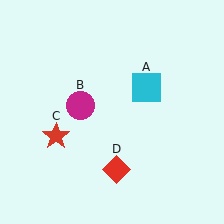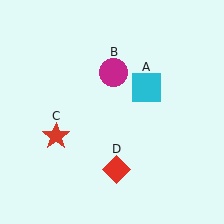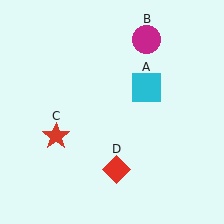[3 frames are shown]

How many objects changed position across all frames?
1 object changed position: magenta circle (object B).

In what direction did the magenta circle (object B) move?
The magenta circle (object B) moved up and to the right.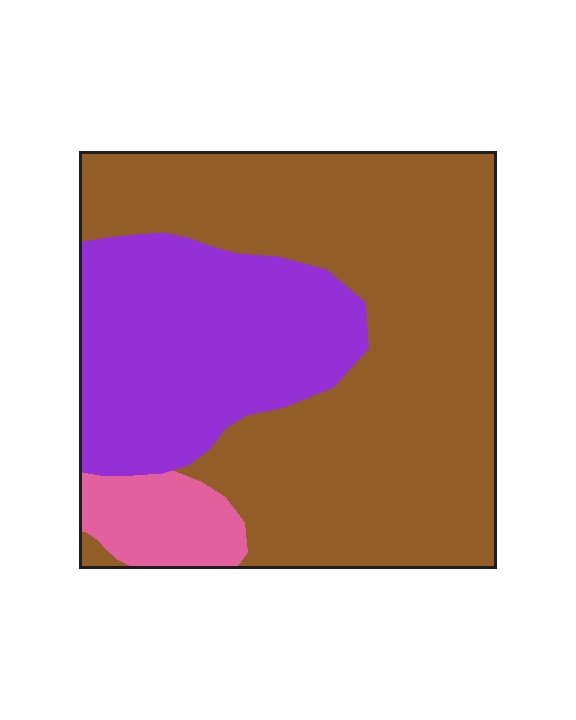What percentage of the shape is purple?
Purple takes up about one third (1/3) of the shape.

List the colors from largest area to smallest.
From largest to smallest: brown, purple, pink.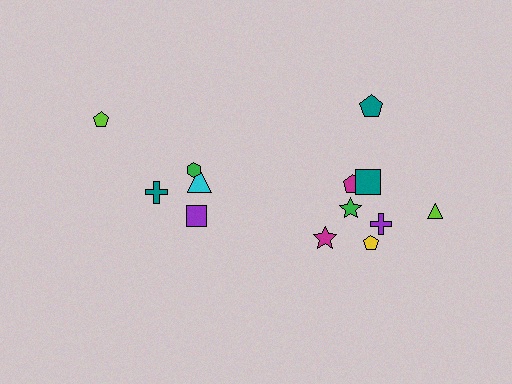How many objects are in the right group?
There are 8 objects.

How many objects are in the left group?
There are 5 objects.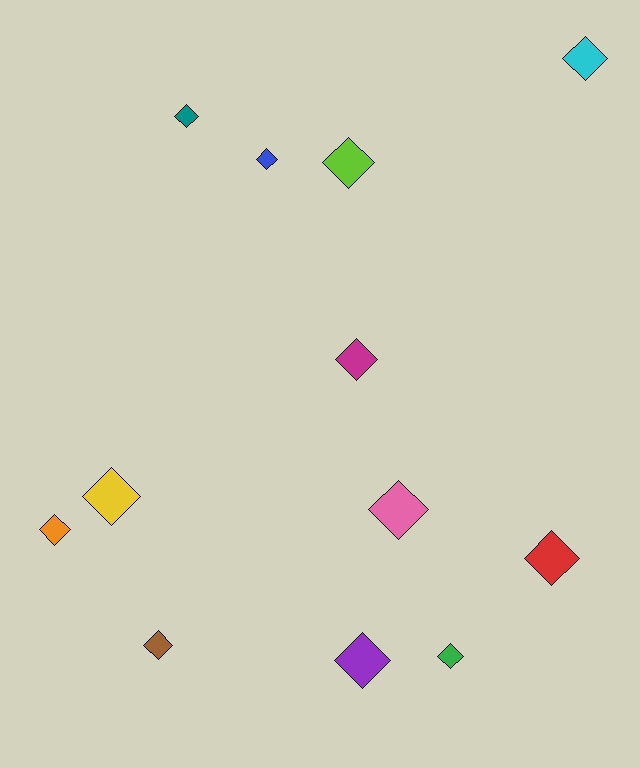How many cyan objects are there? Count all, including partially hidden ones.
There is 1 cyan object.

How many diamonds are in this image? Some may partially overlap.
There are 12 diamonds.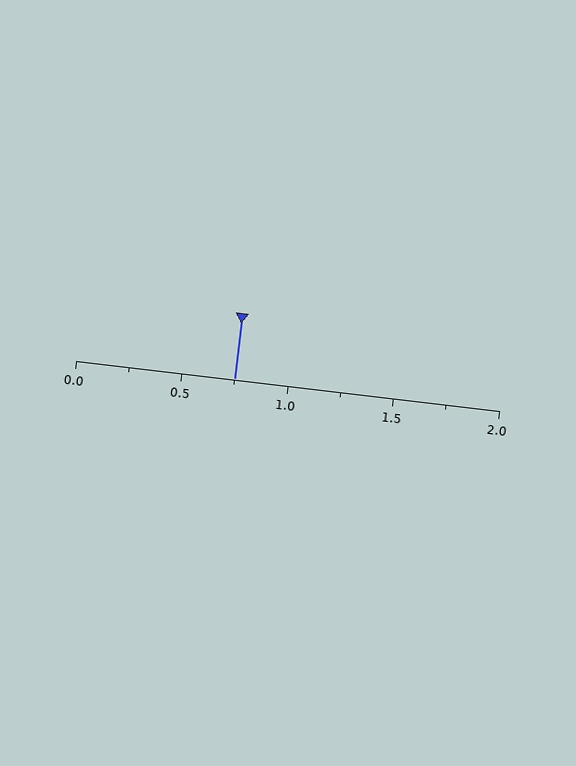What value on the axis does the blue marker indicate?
The marker indicates approximately 0.75.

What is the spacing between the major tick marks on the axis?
The major ticks are spaced 0.5 apart.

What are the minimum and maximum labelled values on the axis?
The axis runs from 0.0 to 2.0.